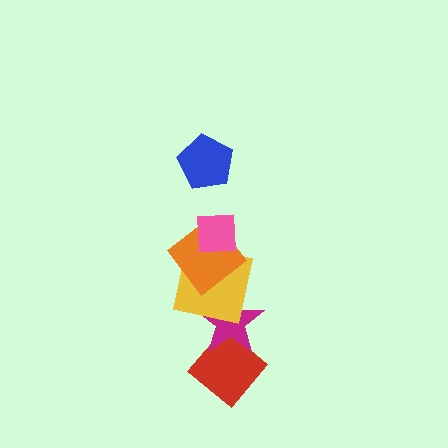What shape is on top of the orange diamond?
The pink square is on top of the orange diamond.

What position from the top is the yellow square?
The yellow square is 4th from the top.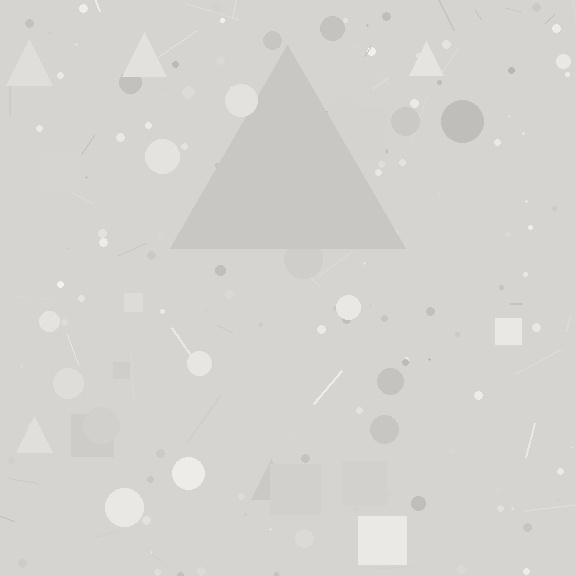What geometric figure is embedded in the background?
A triangle is embedded in the background.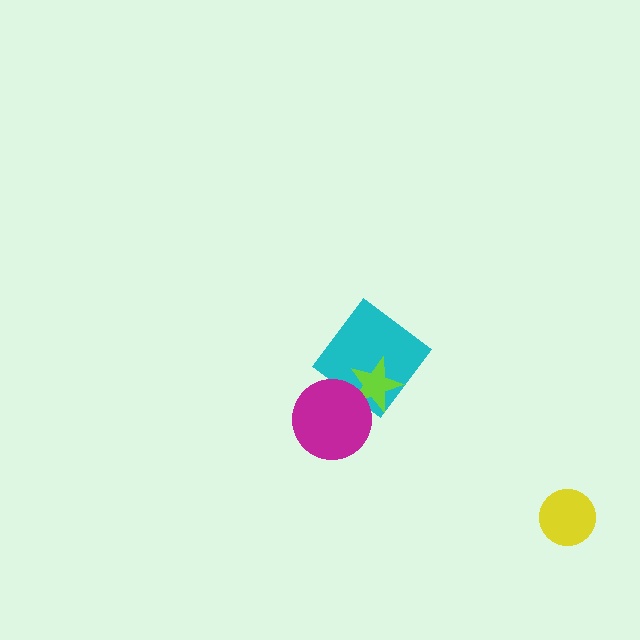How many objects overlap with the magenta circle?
2 objects overlap with the magenta circle.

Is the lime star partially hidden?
Yes, it is partially covered by another shape.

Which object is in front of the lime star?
The magenta circle is in front of the lime star.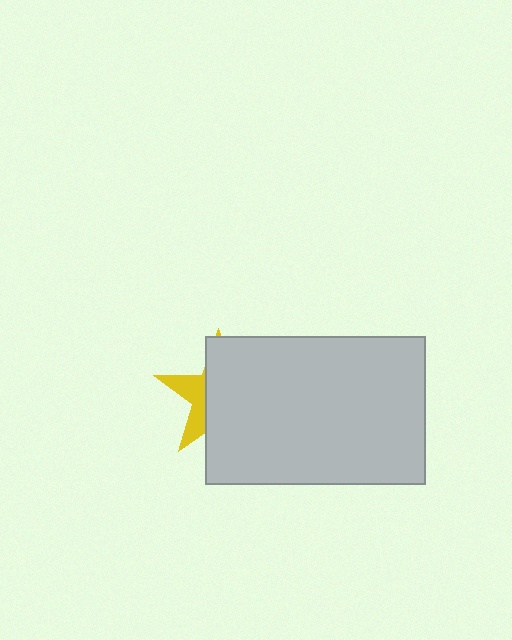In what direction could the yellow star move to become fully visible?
The yellow star could move left. That would shift it out from behind the light gray rectangle entirely.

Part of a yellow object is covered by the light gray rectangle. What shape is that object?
It is a star.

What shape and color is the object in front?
The object in front is a light gray rectangle.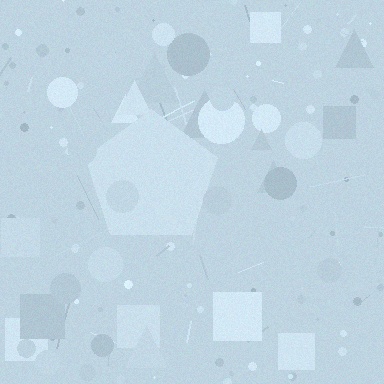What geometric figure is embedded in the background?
A pentagon is embedded in the background.